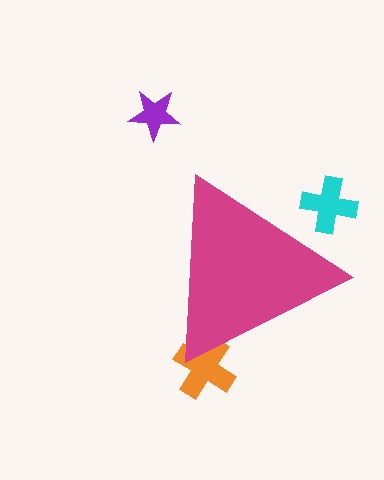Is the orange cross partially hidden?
Yes, the orange cross is partially hidden behind the magenta triangle.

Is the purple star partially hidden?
No, the purple star is fully visible.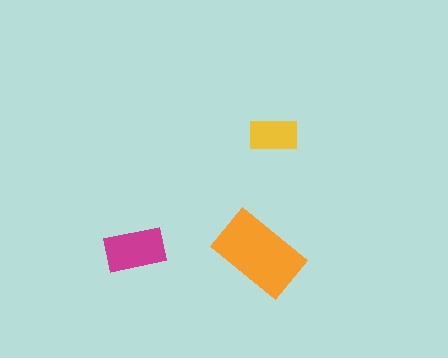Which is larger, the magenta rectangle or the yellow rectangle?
The magenta one.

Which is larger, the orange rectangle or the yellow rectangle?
The orange one.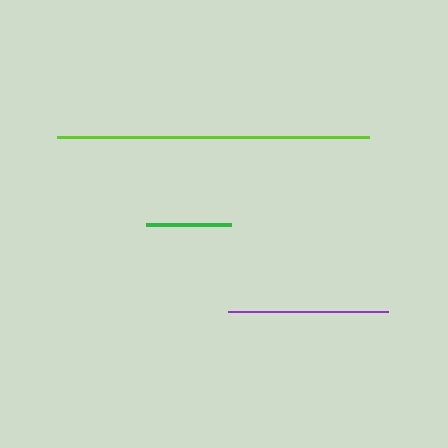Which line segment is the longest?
The lime line is the longest at approximately 312 pixels.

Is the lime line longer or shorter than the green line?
The lime line is longer than the green line.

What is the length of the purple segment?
The purple segment is approximately 160 pixels long.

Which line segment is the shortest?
The green line is the shortest at approximately 85 pixels.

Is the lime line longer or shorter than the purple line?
The lime line is longer than the purple line.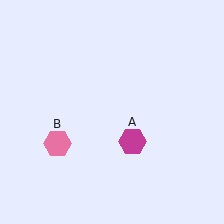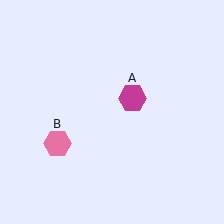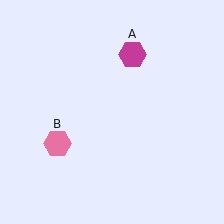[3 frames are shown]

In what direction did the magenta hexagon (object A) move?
The magenta hexagon (object A) moved up.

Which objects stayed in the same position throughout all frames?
Pink hexagon (object B) remained stationary.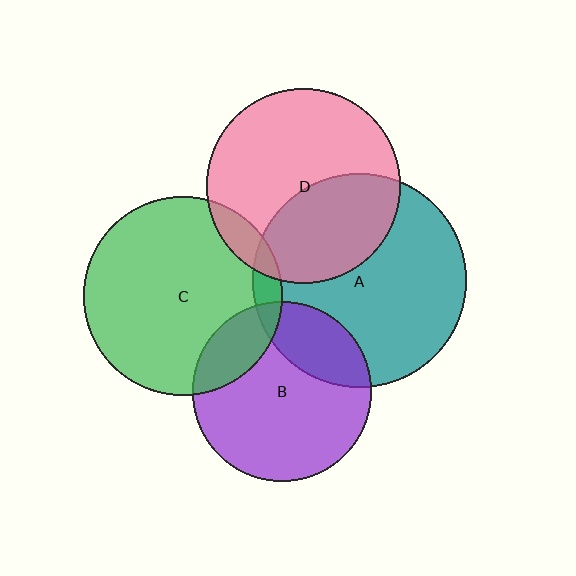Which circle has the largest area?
Circle A (teal).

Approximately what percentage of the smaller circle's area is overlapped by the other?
Approximately 20%.